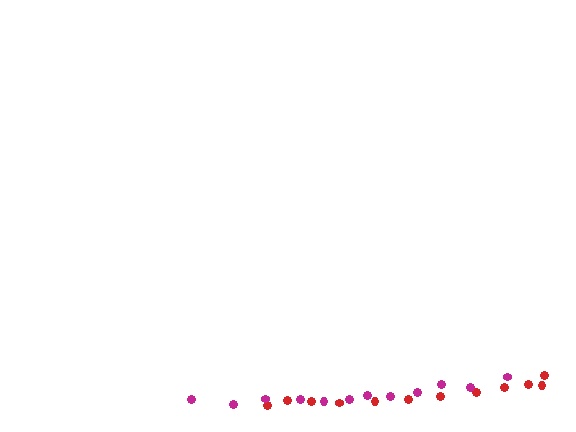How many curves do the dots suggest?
There are 2 distinct paths.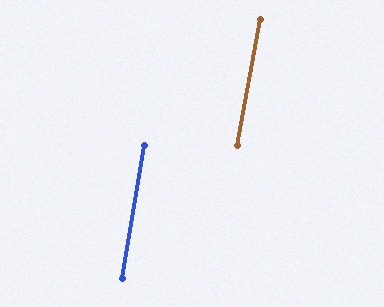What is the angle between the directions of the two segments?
Approximately 1 degree.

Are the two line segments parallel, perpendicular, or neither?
Parallel — their directions differ by only 1.4°.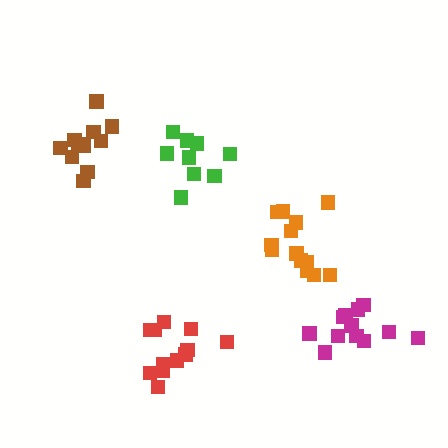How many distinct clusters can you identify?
There are 5 distinct clusters.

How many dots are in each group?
Group 1: 12 dots, Group 2: 12 dots, Group 3: 12 dots, Group 4: 9 dots, Group 5: 13 dots (58 total).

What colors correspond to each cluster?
The clusters are colored: magenta, red, brown, green, orange.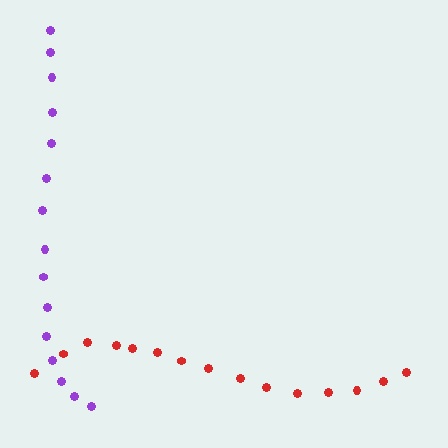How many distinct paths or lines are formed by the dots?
There are 2 distinct paths.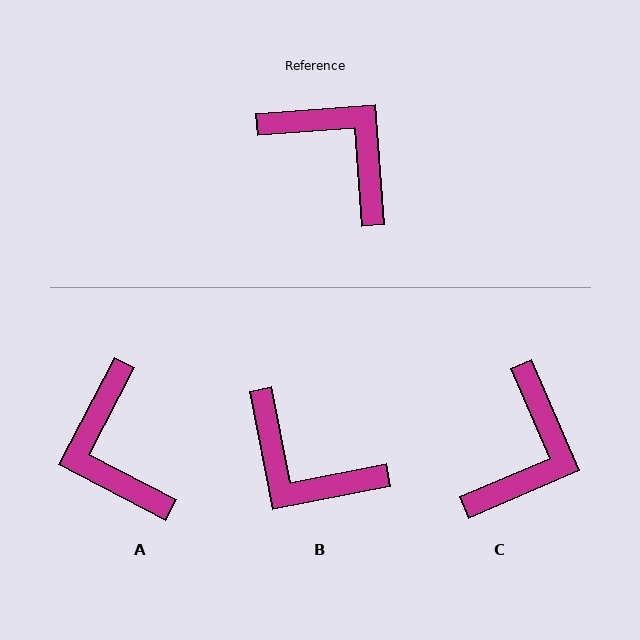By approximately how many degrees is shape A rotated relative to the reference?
Approximately 148 degrees counter-clockwise.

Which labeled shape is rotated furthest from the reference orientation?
B, about 173 degrees away.